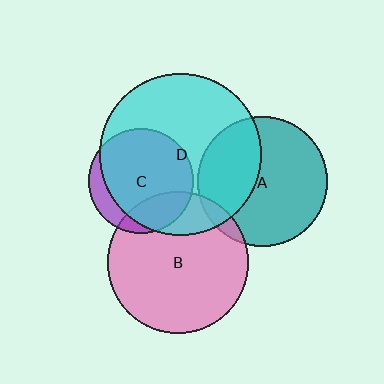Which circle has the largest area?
Circle D (cyan).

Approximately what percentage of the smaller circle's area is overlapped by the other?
Approximately 20%.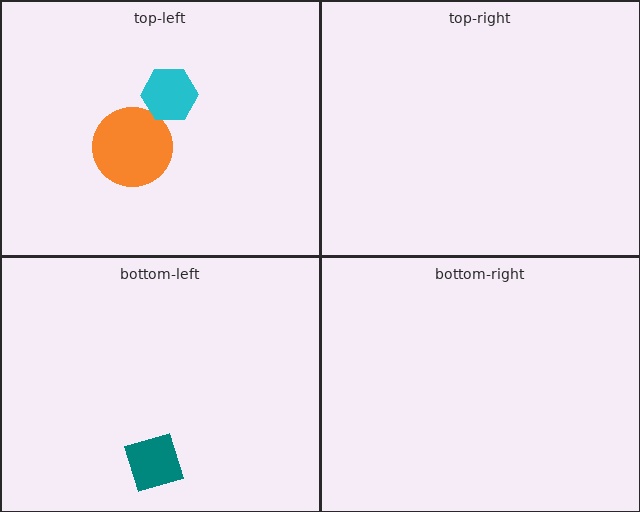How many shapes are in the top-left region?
2.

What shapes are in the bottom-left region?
The teal diamond.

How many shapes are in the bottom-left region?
1.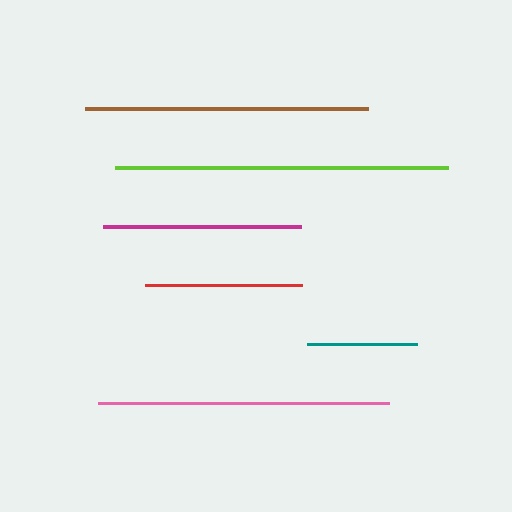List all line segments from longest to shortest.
From longest to shortest: lime, pink, brown, magenta, red, teal.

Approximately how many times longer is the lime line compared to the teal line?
The lime line is approximately 3.0 times the length of the teal line.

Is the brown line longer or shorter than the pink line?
The pink line is longer than the brown line.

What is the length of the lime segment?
The lime segment is approximately 332 pixels long.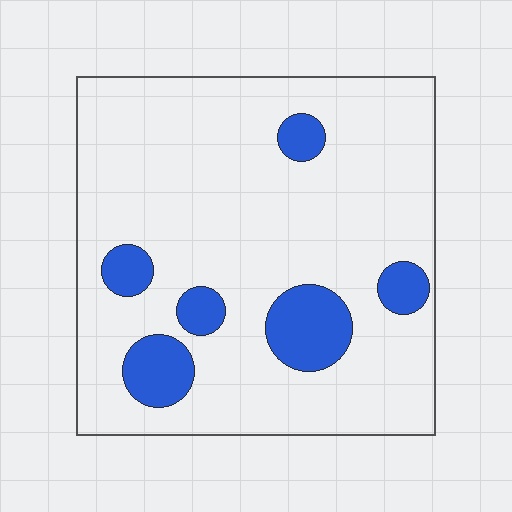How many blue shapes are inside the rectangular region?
6.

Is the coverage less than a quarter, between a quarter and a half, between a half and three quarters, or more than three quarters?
Less than a quarter.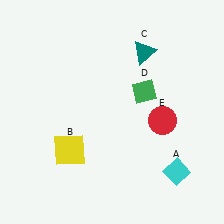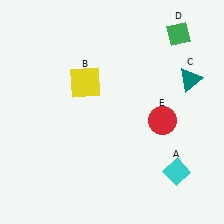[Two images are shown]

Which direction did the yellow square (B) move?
The yellow square (B) moved up.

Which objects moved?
The objects that moved are: the yellow square (B), the teal triangle (C), the green diamond (D).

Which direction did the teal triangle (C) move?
The teal triangle (C) moved right.